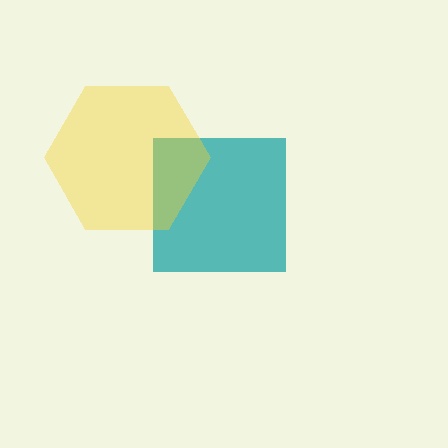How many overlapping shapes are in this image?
There are 2 overlapping shapes in the image.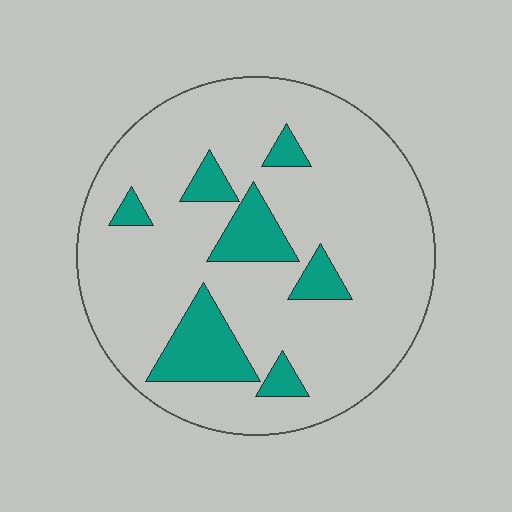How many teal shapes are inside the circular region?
7.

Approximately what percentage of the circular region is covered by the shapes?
Approximately 15%.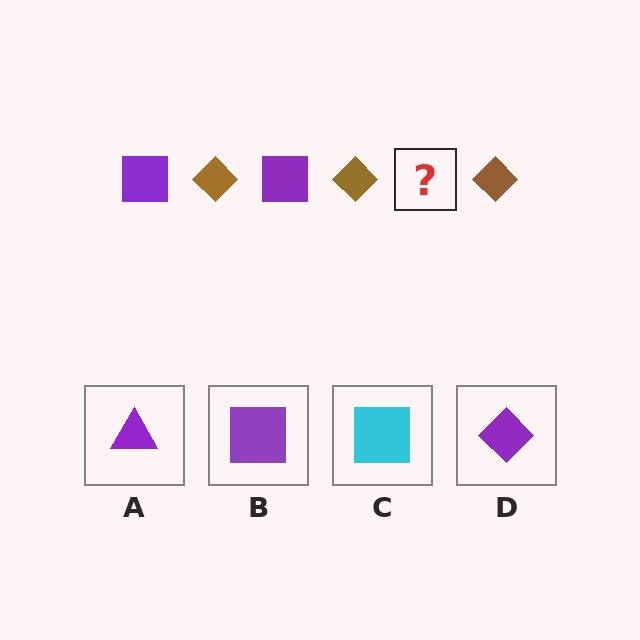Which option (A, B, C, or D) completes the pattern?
B.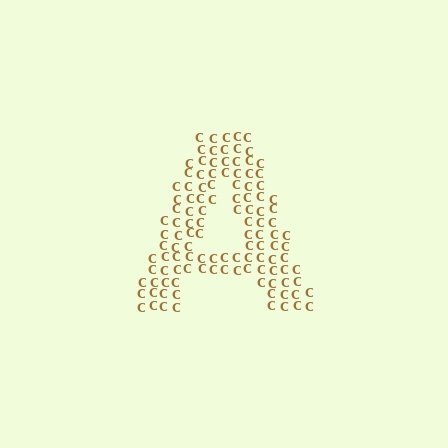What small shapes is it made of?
It is made of small letter C's.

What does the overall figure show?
The overall figure shows the letter A.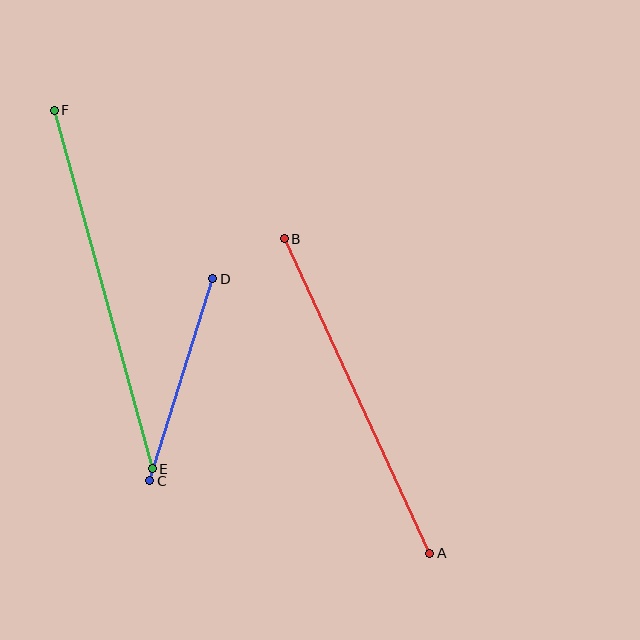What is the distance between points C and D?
The distance is approximately 212 pixels.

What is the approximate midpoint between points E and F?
The midpoint is at approximately (103, 289) pixels.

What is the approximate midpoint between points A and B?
The midpoint is at approximately (357, 396) pixels.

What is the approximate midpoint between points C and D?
The midpoint is at approximately (181, 380) pixels.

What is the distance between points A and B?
The distance is approximately 346 pixels.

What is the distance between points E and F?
The distance is approximately 371 pixels.